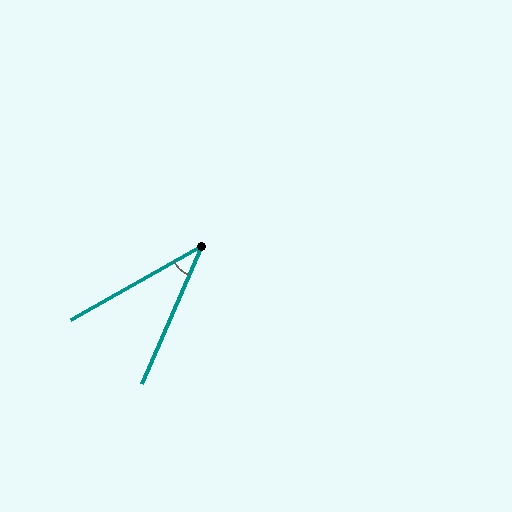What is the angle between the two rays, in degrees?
Approximately 37 degrees.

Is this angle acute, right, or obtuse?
It is acute.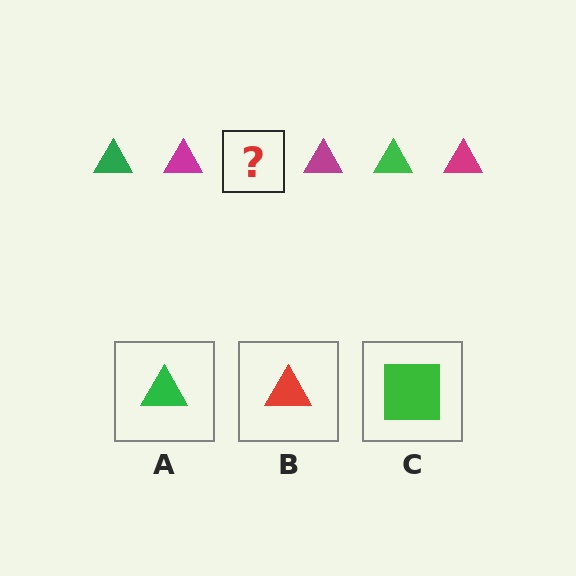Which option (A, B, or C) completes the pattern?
A.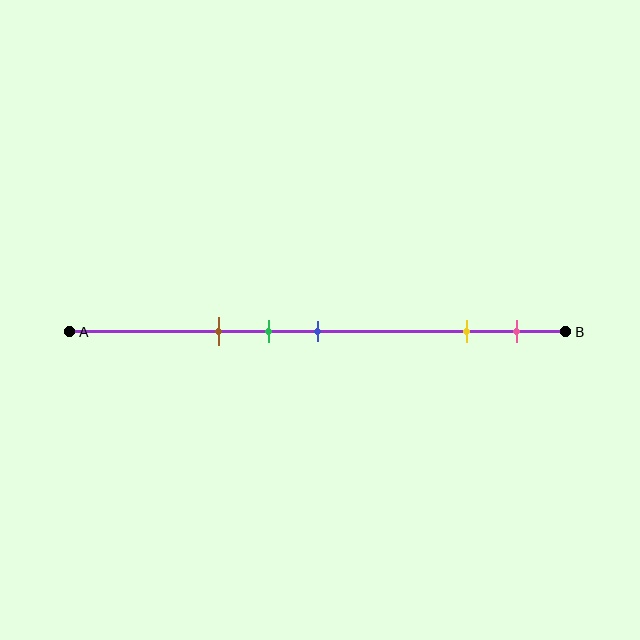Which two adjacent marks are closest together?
The green and blue marks are the closest adjacent pair.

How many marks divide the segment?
There are 5 marks dividing the segment.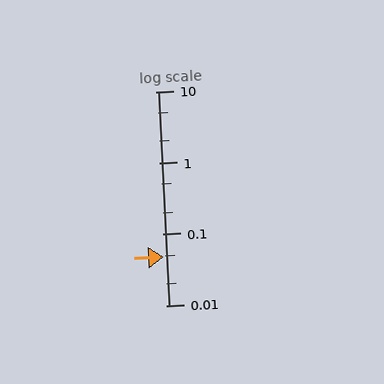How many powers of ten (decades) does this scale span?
The scale spans 3 decades, from 0.01 to 10.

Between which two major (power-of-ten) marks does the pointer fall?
The pointer is between 0.01 and 0.1.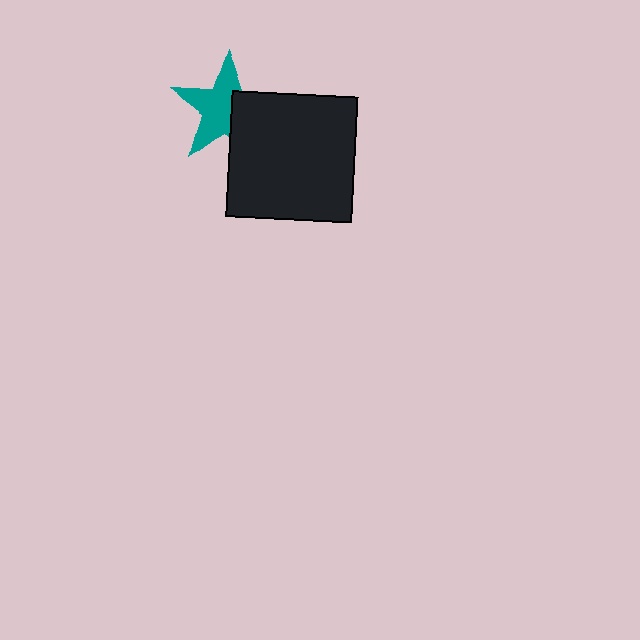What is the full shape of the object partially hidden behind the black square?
The partially hidden object is a teal star.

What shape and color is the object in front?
The object in front is a black square.